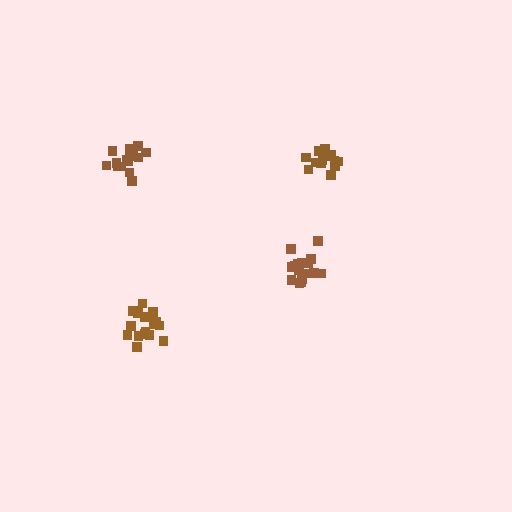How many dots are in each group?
Group 1: 13 dots, Group 2: 18 dots, Group 3: 16 dots, Group 4: 17 dots (64 total).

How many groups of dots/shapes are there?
There are 4 groups.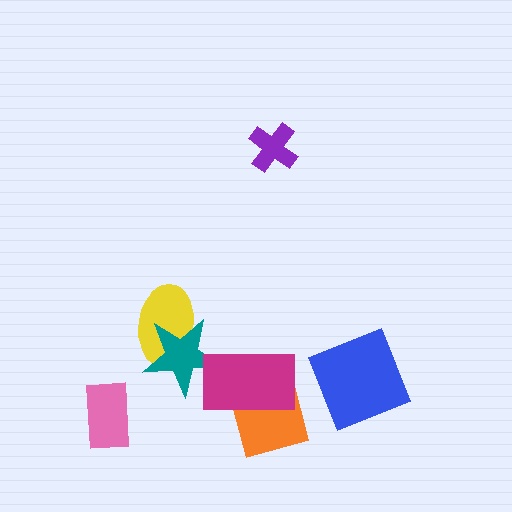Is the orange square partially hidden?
Yes, it is partially covered by another shape.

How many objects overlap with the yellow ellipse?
1 object overlaps with the yellow ellipse.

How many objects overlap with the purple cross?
0 objects overlap with the purple cross.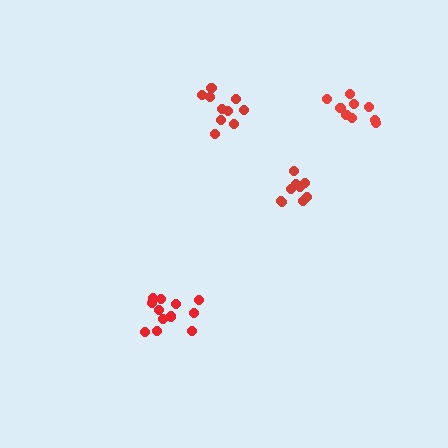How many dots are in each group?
Group 1: 10 dots, Group 2: 13 dots, Group 3: 10 dots, Group 4: 9 dots (42 total).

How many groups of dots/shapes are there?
There are 4 groups.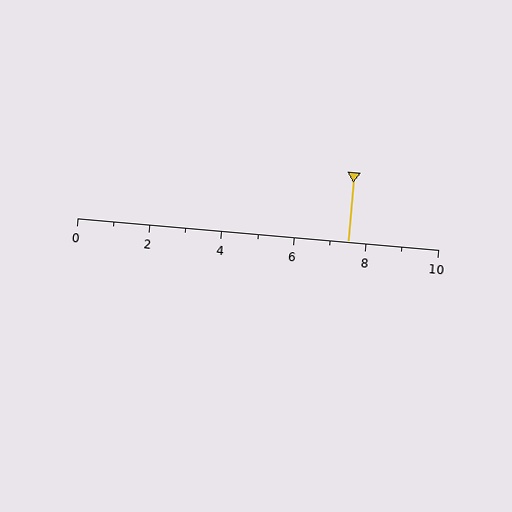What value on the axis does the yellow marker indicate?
The marker indicates approximately 7.5.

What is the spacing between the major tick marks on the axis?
The major ticks are spaced 2 apart.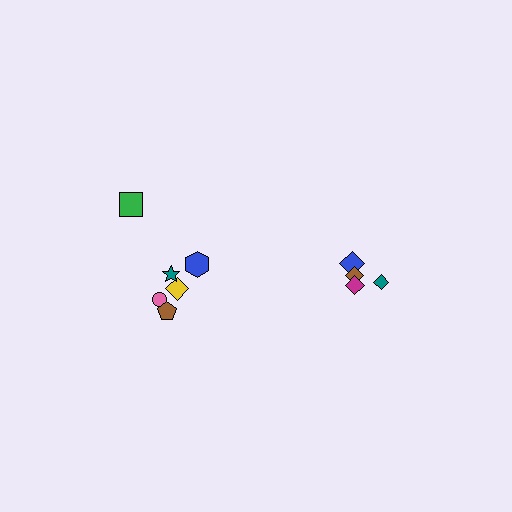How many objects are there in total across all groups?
There are 10 objects.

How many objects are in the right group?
There are 4 objects.